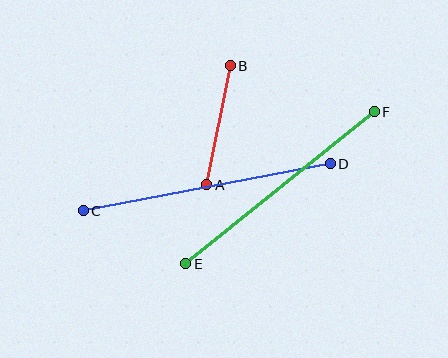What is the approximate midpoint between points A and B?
The midpoint is at approximately (218, 125) pixels.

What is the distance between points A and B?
The distance is approximately 122 pixels.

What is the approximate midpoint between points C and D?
The midpoint is at approximately (207, 187) pixels.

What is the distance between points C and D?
The distance is approximately 251 pixels.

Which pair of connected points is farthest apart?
Points C and D are farthest apart.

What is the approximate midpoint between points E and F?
The midpoint is at approximately (280, 188) pixels.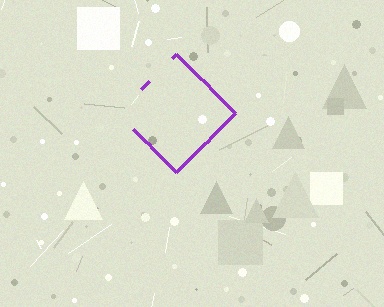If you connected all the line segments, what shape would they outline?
They would outline a diamond.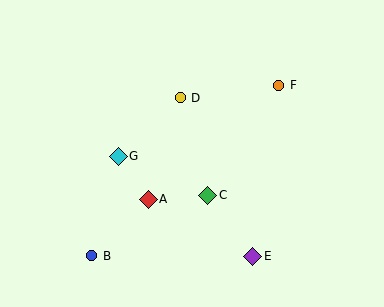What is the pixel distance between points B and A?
The distance between B and A is 80 pixels.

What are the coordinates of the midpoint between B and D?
The midpoint between B and D is at (136, 177).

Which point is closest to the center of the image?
Point C at (208, 195) is closest to the center.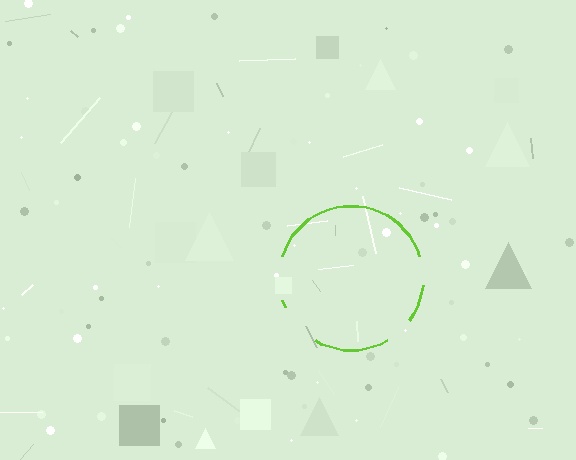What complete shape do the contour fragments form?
The contour fragments form a circle.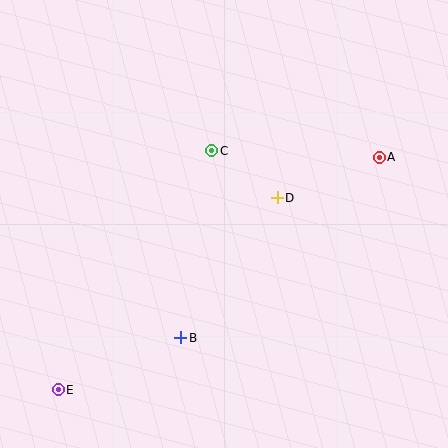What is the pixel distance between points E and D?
The distance between E and D is 291 pixels.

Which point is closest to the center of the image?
Point D at (277, 198) is closest to the center.